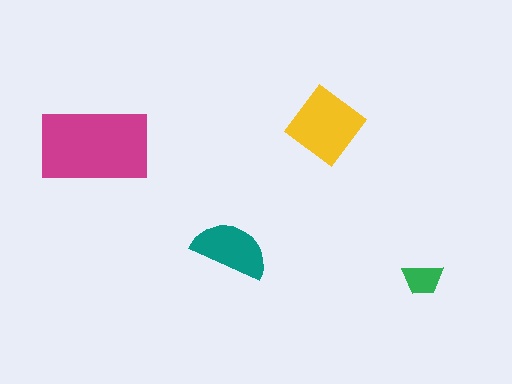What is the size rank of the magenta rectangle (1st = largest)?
1st.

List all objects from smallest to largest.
The green trapezoid, the teal semicircle, the yellow diamond, the magenta rectangle.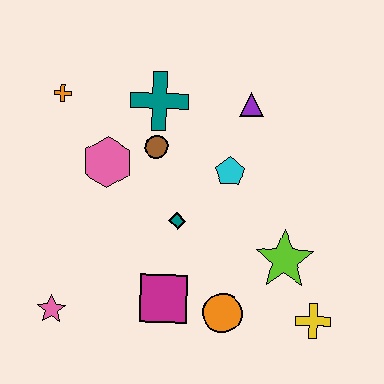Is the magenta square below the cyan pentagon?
Yes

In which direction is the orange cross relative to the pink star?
The orange cross is above the pink star.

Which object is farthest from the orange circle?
The orange cross is farthest from the orange circle.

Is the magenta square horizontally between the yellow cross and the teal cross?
Yes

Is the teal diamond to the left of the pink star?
No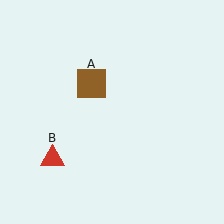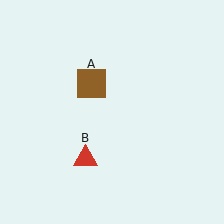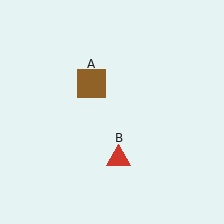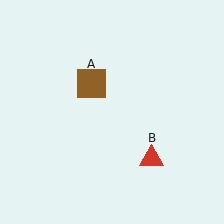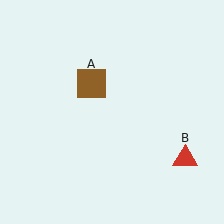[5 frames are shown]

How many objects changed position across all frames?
1 object changed position: red triangle (object B).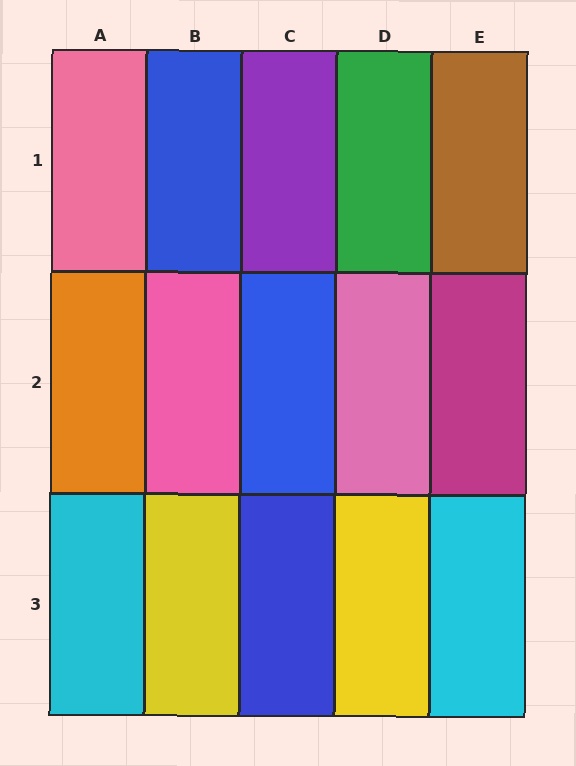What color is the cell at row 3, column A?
Cyan.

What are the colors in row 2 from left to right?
Orange, pink, blue, pink, magenta.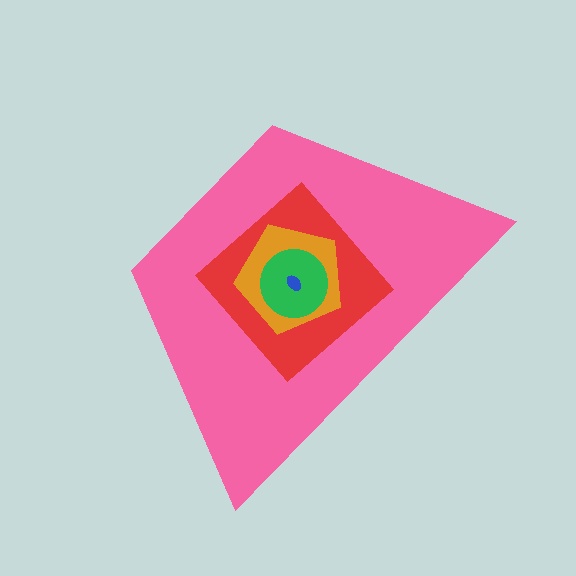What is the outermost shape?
The pink trapezoid.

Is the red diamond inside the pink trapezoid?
Yes.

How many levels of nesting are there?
5.